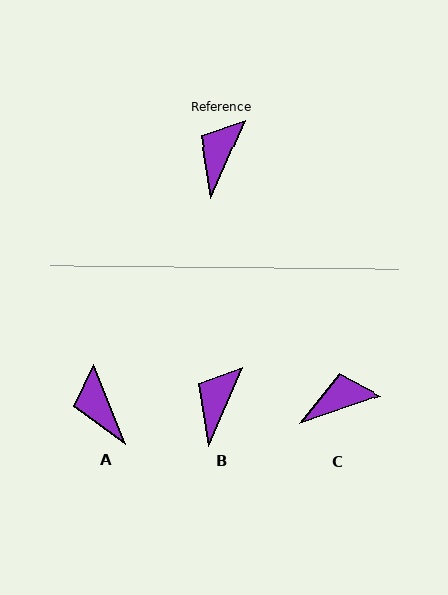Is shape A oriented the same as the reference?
No, it is off by about 46 degrees.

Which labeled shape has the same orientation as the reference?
B.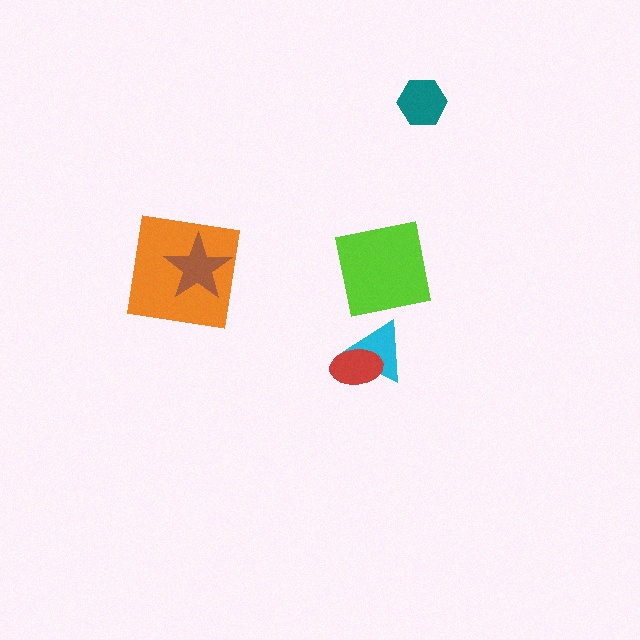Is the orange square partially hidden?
Yes, it is partially covered by another shape.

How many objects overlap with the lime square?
0 objects overlap with the lime square.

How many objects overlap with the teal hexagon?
0 objects overlap with the teal hexagon.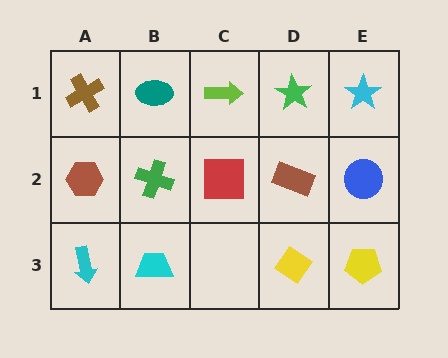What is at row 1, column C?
A lime arrow.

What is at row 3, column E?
A yellow pentagon.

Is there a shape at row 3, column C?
No, that cell is empty.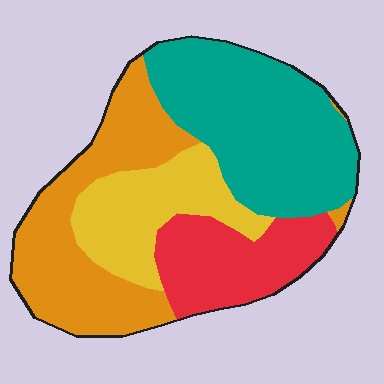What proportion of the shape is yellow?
Yellow covers about 20% of the shape.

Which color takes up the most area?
Teal, at roughly 35%.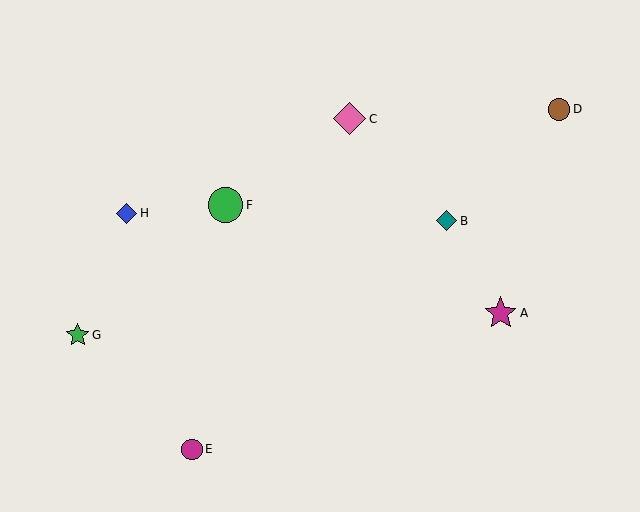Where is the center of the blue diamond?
The center of the blue diamond is at (127, 213).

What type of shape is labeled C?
Shape C is a pink diamond.